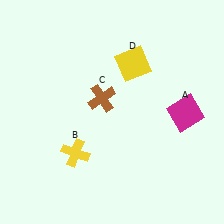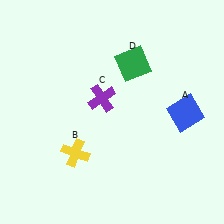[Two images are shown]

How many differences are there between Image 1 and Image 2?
There are 3 differences between the two images.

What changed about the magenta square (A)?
In Image 1, A is magenta. In Image 2, it changed to blue.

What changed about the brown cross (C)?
In Image 1, C is brown. In Image 2, it changed to purple.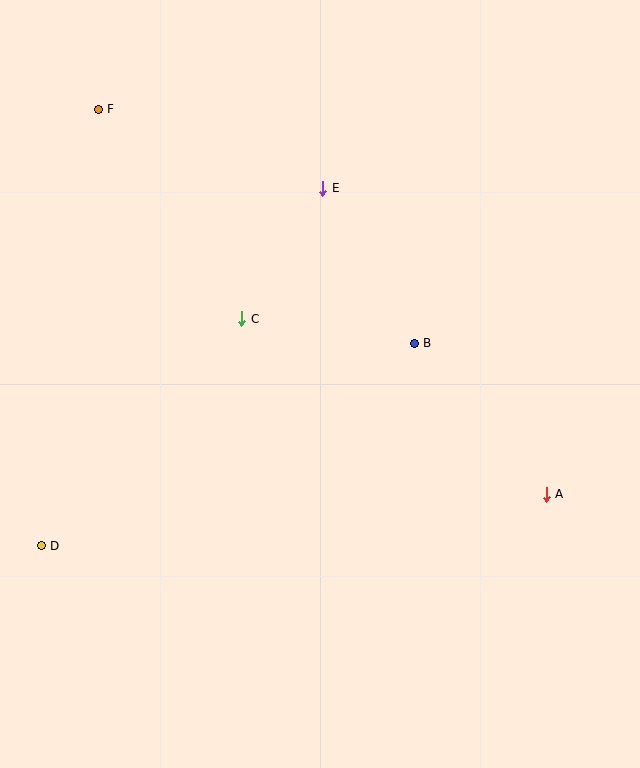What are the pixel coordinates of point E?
Point E is at (323, 188).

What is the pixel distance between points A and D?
The distance between A and D is 508 pixels.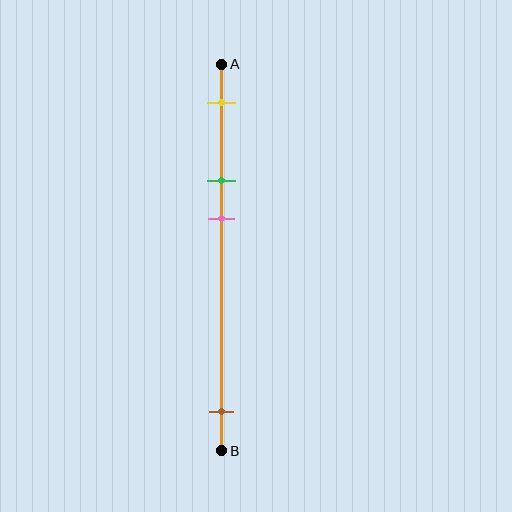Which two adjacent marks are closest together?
The green and pink marks are the closest adjacent pair.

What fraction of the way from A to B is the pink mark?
The pink mark is approximately 40% (0.4) of the way from A to B.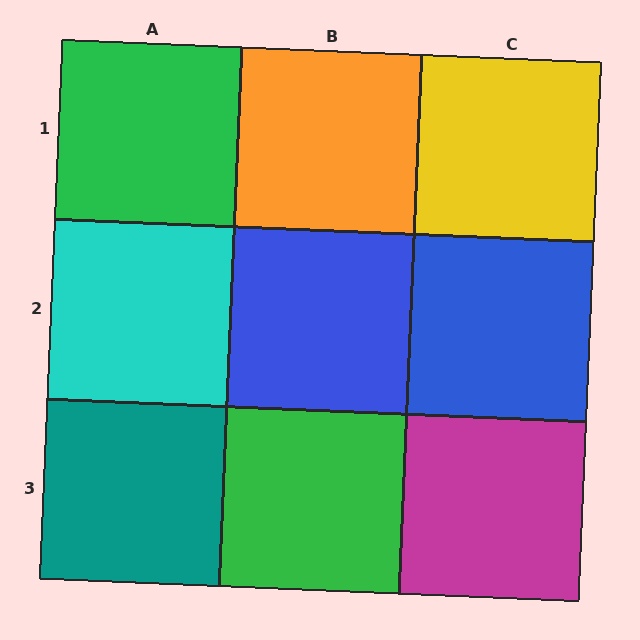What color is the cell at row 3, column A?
Teal.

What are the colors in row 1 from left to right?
Green, orange, yellow.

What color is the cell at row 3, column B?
Green.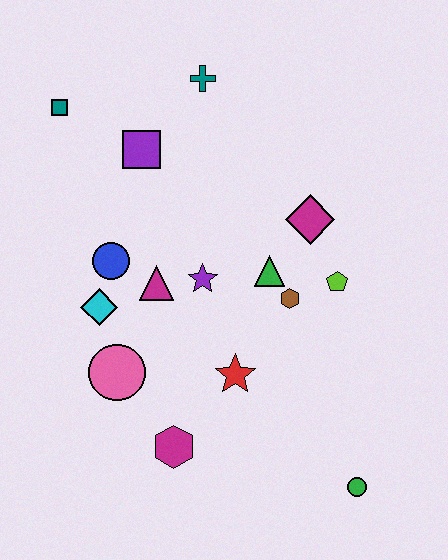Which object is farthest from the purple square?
The green circle is farthest from the purple square.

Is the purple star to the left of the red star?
Yes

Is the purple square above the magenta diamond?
Yes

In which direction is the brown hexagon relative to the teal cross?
The brown hexagon is below the teal cross.